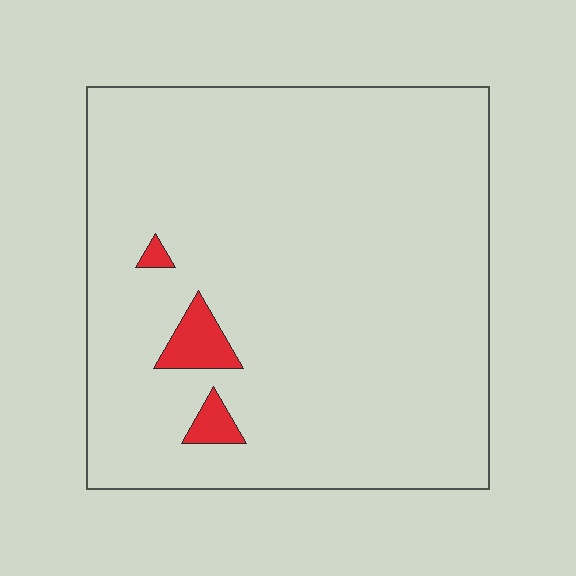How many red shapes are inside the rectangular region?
3.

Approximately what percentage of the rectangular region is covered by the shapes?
Approximately 5%.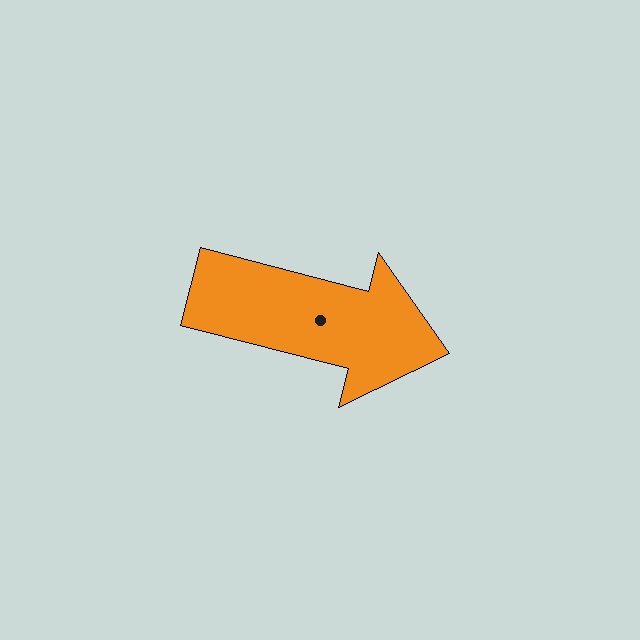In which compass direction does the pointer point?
East.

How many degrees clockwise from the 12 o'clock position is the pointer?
Approximately 105 degrees.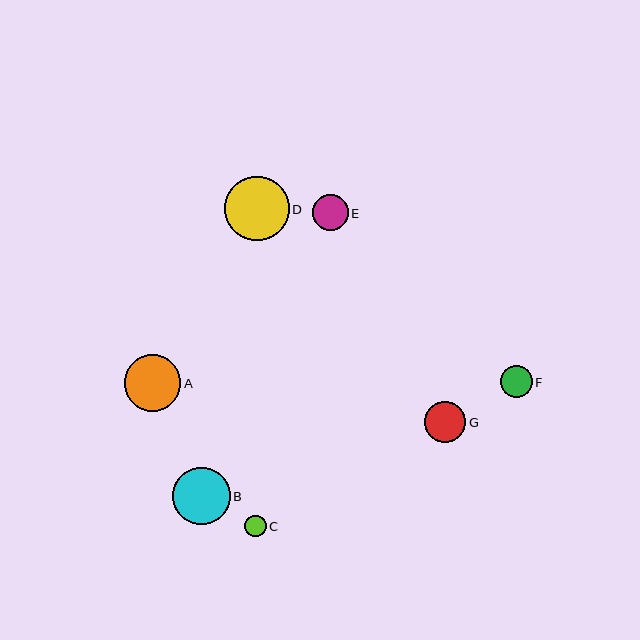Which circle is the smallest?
Circle C is the smallest with a size of approximately 21 pixels.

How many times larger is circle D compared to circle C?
Circle D is approximately 3.0 times the size of circle C.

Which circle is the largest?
Circle D is the largest with a size of approximately 64 pixels.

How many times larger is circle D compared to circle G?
Circle D is approximately 1.5 times the size of circle G.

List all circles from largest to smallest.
From largest to smallest: D, B, A, G, E, F, C.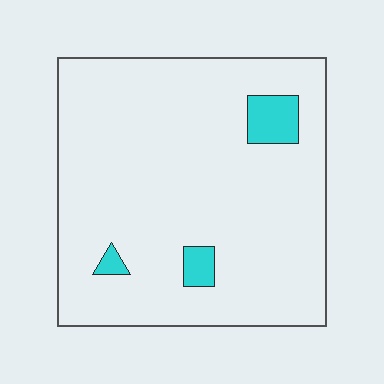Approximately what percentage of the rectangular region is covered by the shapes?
Approximately 5%.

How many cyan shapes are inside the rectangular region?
3.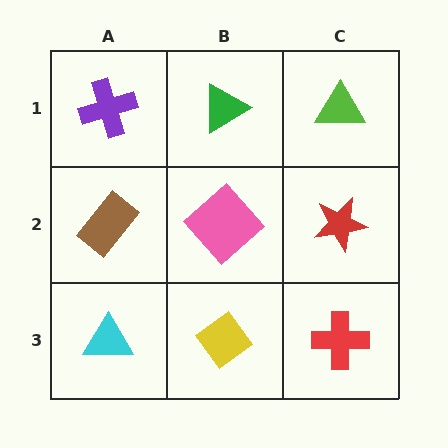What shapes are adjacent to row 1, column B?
A pink diamond (row 2, column B), a purple cross (row 1, column A), a lime triangle (row 1, column C).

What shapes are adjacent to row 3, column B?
A pink diamond (row 2, column B), a cyan triangle (row 3, column A), a red cross (row 3, column C).